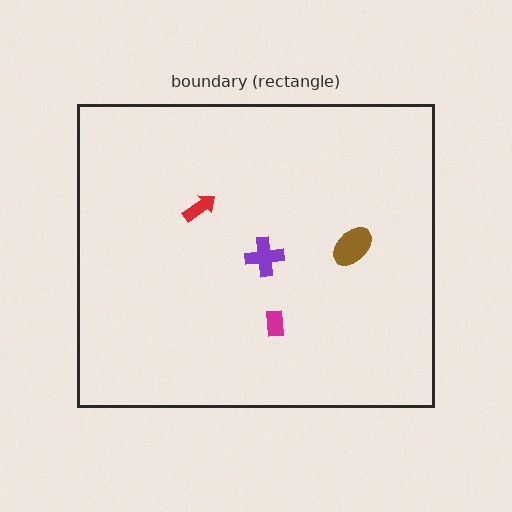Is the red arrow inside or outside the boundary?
Inside.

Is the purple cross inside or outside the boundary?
Inside.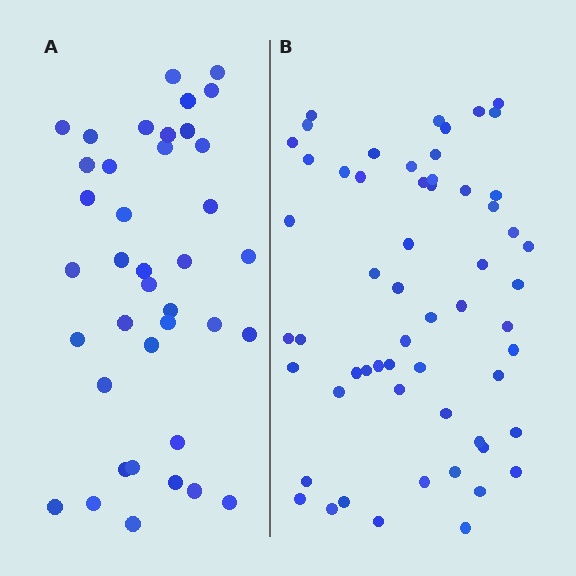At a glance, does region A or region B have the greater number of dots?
Region B (the right region) has more dots.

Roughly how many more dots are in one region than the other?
Region B has approximately 20 more dots than region A.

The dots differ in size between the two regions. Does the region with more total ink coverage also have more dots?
No. Region A has more total ink coverage because its dots are larger, but region B actually contains more individual dots. Total area can be misleading — the number of items is what matters here.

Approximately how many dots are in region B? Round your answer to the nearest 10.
About 60 dots. (The exact count is 58, which rounds to 60.)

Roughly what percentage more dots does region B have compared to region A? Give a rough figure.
About 50% more.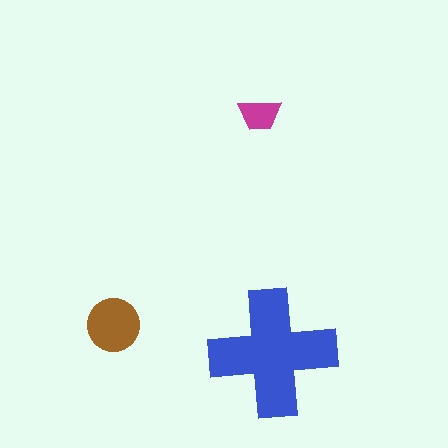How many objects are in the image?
There are 3 objects in the image.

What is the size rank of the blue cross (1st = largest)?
1st.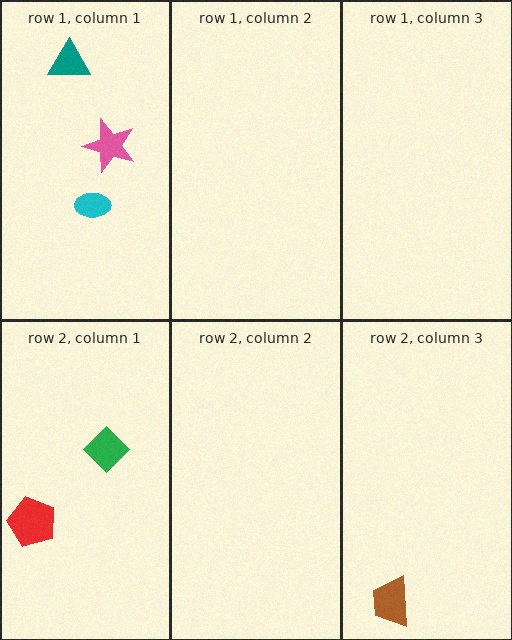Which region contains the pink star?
The row 1, column 1 region.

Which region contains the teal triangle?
The row 1, column 1 region.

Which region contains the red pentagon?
The row 2, column 1 region.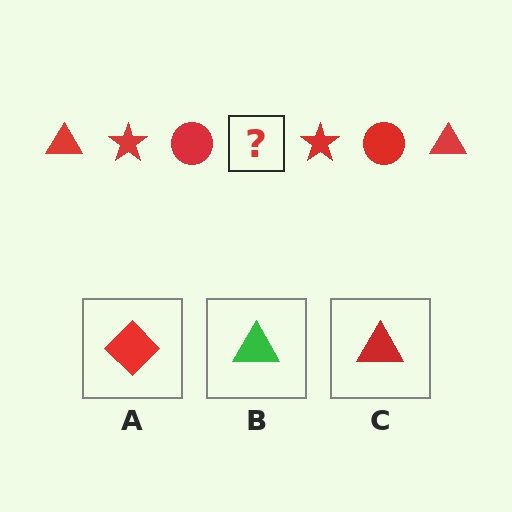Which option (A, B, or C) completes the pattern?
C.